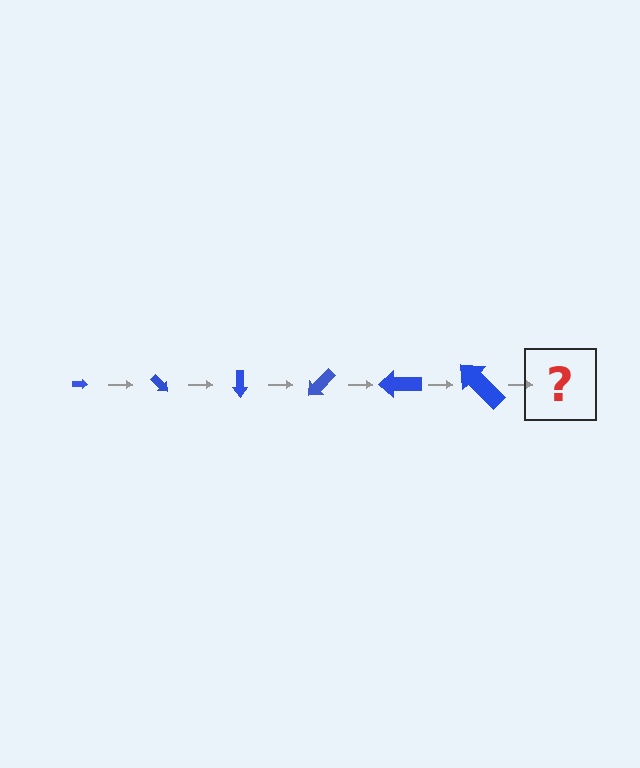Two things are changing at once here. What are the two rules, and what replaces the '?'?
The two rules are that the arrow grows larger each step and it rotates 45 degrees each step. The '?' should be an arrow, larger than the previous one and rotated 270 degrees from the start.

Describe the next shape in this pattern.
It should be an arrow, larger than the previous one and rotated 270 degrees from the start.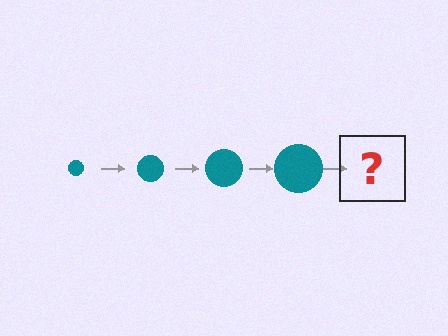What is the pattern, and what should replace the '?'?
The pattern is that the circle gets progressively larger each step. The '?' should be a teal circle, larger than the previous one.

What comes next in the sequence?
The next element should be a teal circle, larger than the previous one.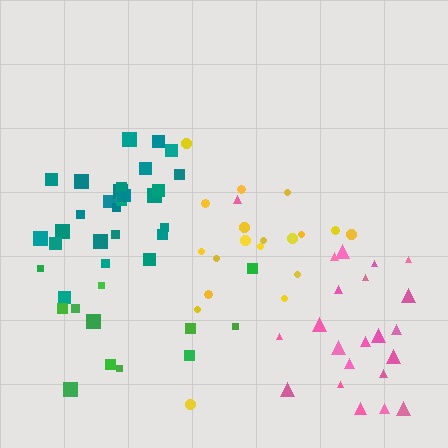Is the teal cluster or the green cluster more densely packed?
Teal.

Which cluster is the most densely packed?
Teal.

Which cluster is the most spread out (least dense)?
Green.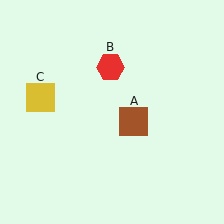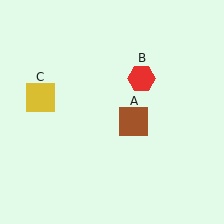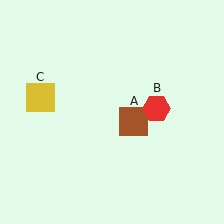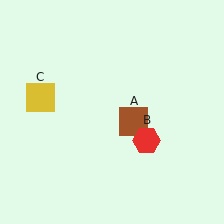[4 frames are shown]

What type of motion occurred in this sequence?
The red hexagon (object B) rotated clockwise around the center of the scene.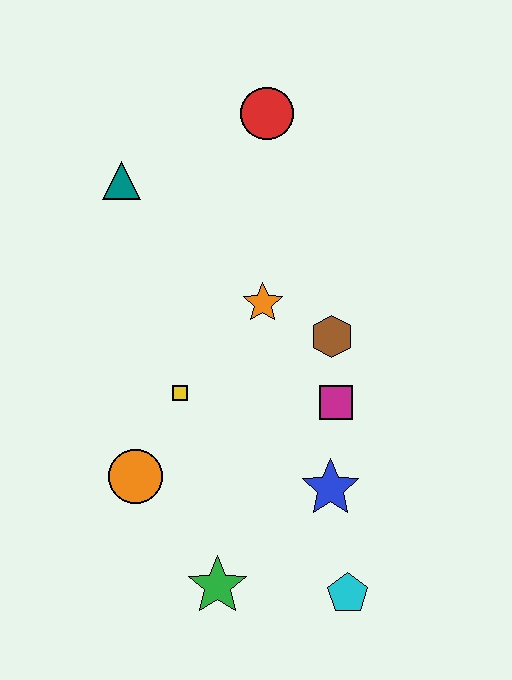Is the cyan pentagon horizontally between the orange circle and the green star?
No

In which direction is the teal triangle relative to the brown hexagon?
The teal triangle is to the left of the brown hexagon.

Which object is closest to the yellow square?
The orange circle is closest to the yellow square.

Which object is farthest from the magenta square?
The teal triangle is farthest from the magenta square.